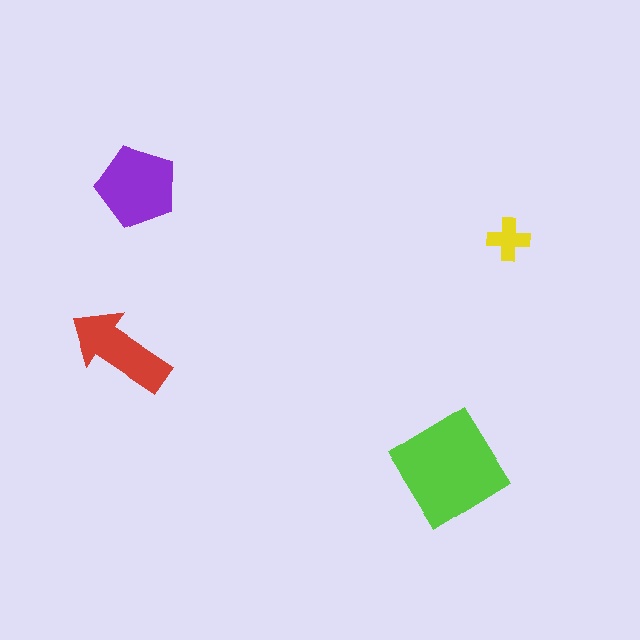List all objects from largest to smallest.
The lime diamond, the purple pentagon, the red arrow, the yellow cross.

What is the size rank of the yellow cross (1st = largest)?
4th.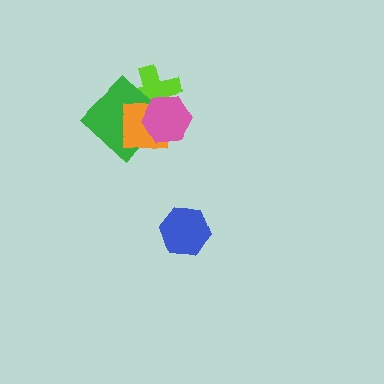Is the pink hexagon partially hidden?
No, no other shape covers it.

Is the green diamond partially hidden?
Yes, it is partially covered by another shape.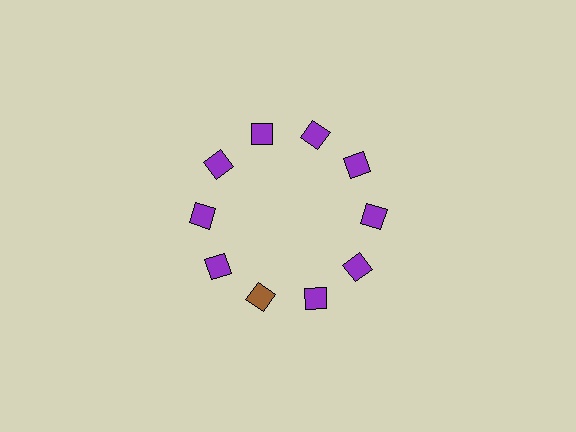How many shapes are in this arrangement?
There are 10 shapes arranged in a ring pattern.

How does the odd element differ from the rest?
It has a different color: brown instead of purple.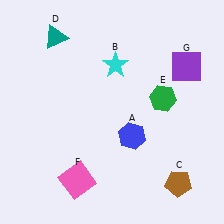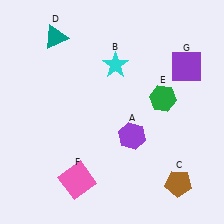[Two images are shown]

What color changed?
The hexagon (A) changed from blue in Image 1 to purple in Image 2.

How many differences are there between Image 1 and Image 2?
There is 1 difference between the two images.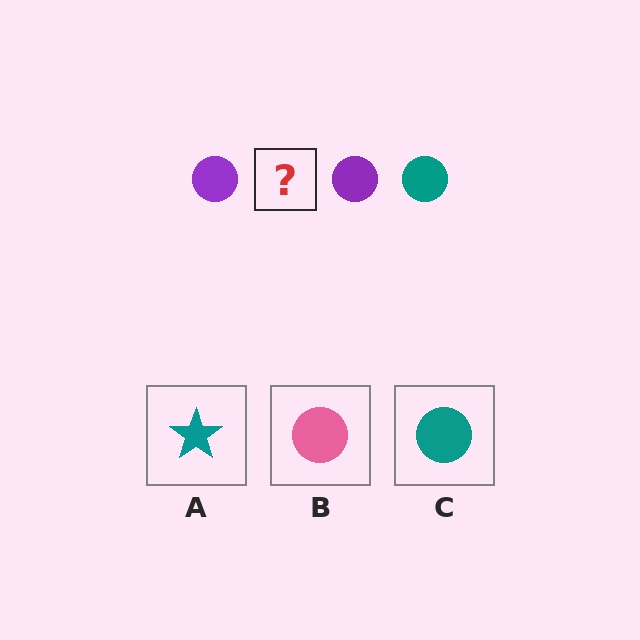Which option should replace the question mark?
Option C.